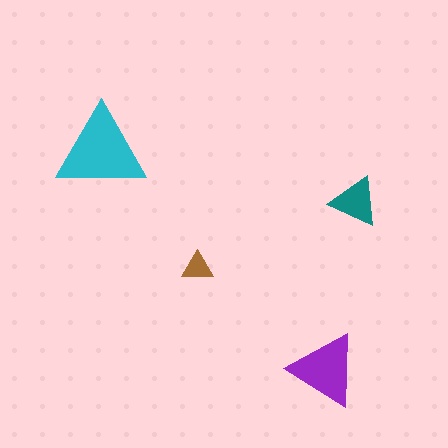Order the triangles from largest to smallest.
the cyan one, the purple one, the teal one, the brown one.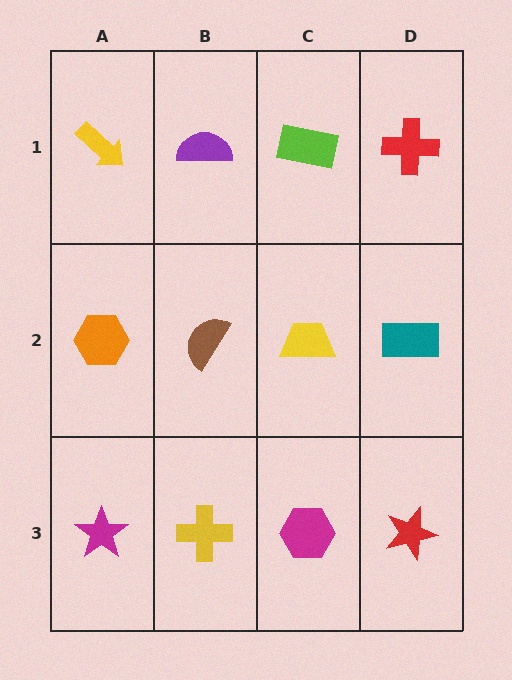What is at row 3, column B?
A yellow cross.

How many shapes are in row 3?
4 shapes.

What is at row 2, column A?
An orange hexagon.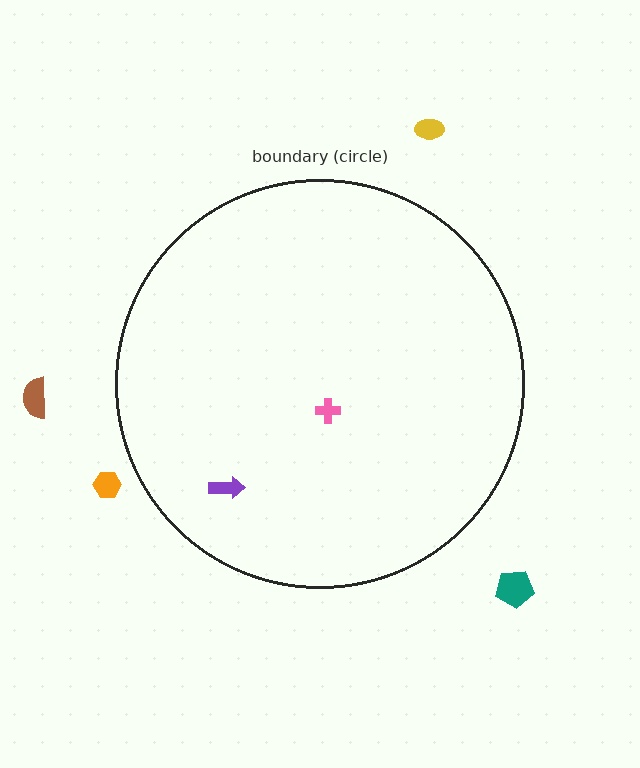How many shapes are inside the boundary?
2 inside, 4 outside.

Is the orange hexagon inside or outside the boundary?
Outside.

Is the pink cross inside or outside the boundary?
Inside.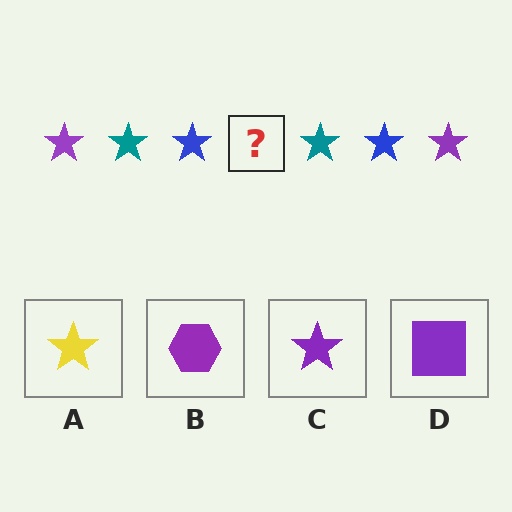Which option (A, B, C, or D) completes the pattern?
C.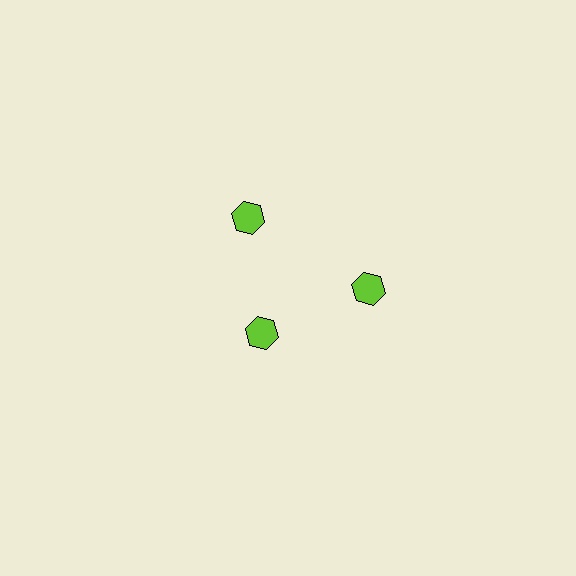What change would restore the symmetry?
The symmetry would be restored by moving it outward, back onto the ring so that all 3 hexagons sit at equal angles and equal distance from the center.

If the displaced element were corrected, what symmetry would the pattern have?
It would have 3-fold rotational symmetry — the pattern would map onto itself every 120 degrees.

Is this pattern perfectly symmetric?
No. The 3 lime hexagons are arranged in a ring, but one element near the 7 o'clock position is pulled inward toward the center, breaking the 3-fold rotational symmetry.